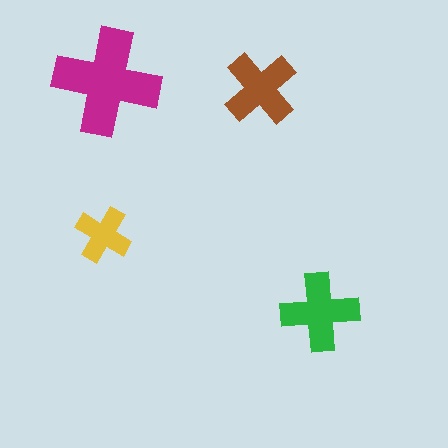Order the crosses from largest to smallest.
the magenta one, the green one, the brown one, the yellow one.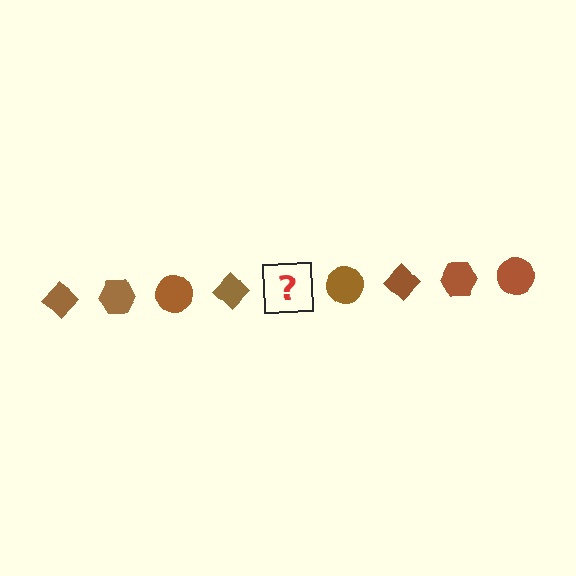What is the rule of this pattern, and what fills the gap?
The rule is that the pattern cycles through diamond, hexagon, circle shapes in brown. The gap should be filled with a brown hexagon.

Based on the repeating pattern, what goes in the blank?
The blank should be a brown hexagon.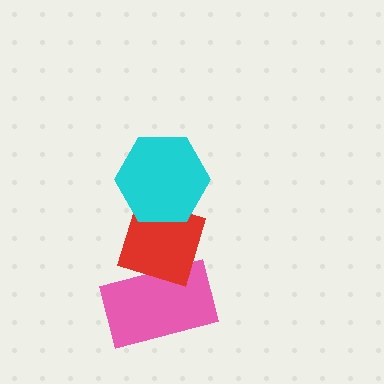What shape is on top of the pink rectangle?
The red diamond is on top of the pink rectangle.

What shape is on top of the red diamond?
The cyan hexagon is on top of the red diamond.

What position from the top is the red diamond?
The red diamond is 2nd from the top.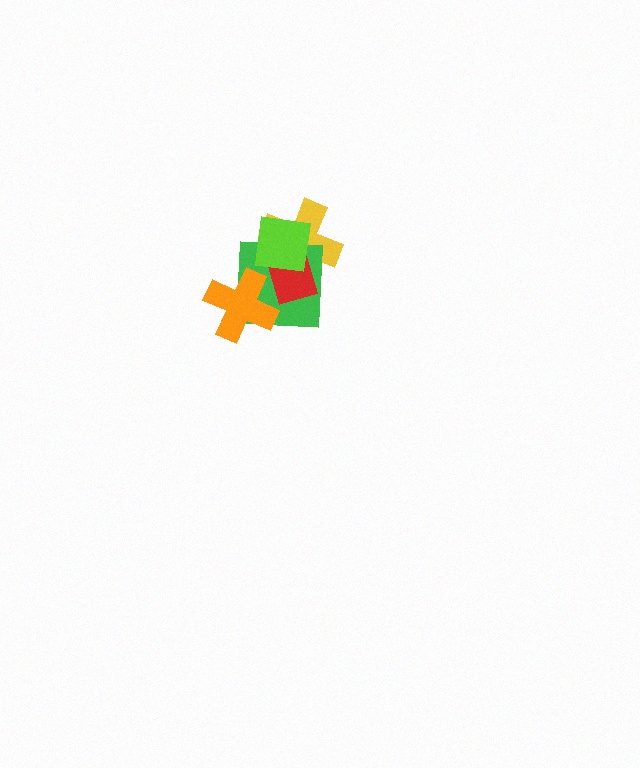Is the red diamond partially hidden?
Yes, it is partially covered by another shape.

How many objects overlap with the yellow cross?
3 objects overlap with the yellow cross.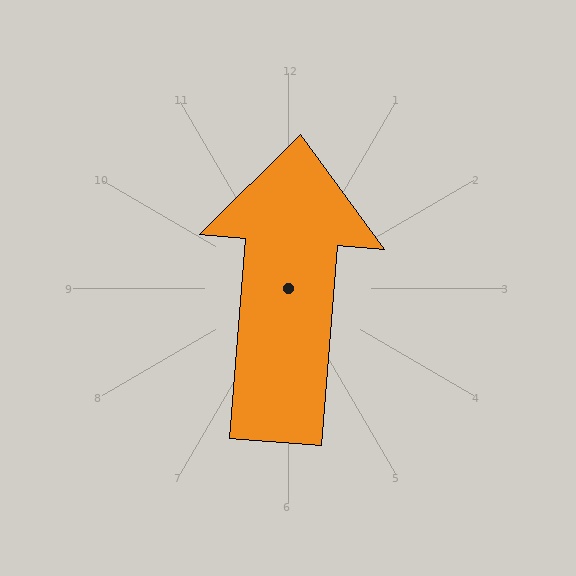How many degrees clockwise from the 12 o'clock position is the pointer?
Approximately 5 degrees.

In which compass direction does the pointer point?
North.